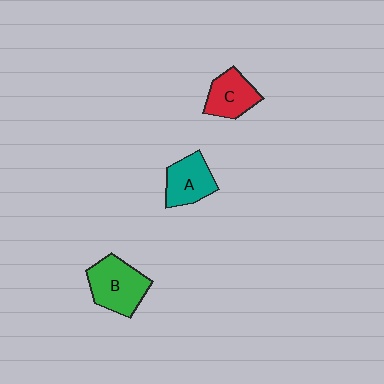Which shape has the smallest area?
Shape C (red).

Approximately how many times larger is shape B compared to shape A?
Approximately 1.3 times.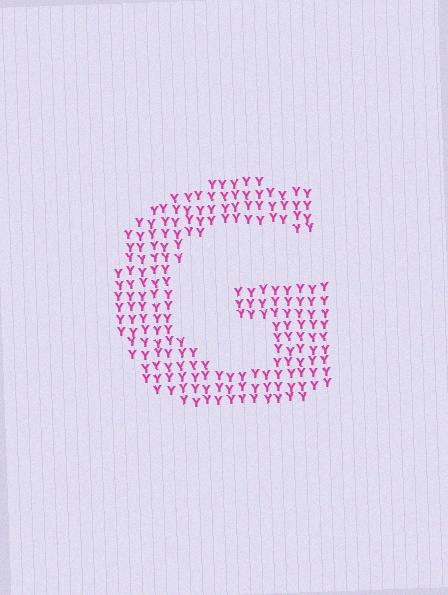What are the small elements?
The small elements are letter Y's.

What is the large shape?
The large shape is the letter G.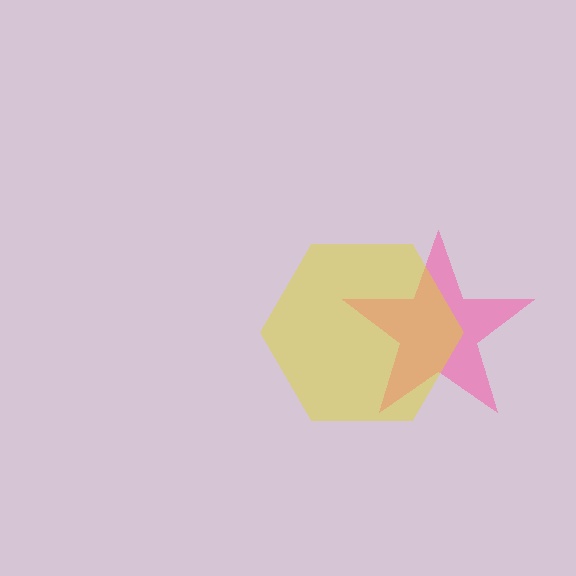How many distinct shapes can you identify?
There are 2 distinct shapes: a pink star, a yellow hexagon.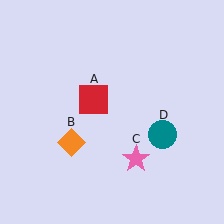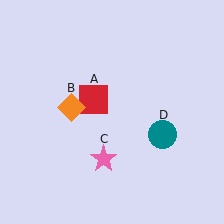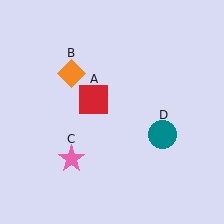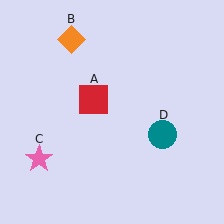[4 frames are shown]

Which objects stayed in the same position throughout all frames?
Red square (object A) and teal circle (object D) remained stationary.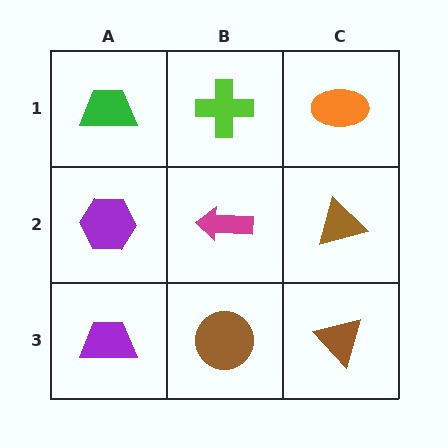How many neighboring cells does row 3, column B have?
3.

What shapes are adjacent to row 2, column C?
An orange ellipse (row 1, column C), a brown triangle (row 3, column C), a magenta arrow (row 2, column B).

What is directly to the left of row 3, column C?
A brown circle.